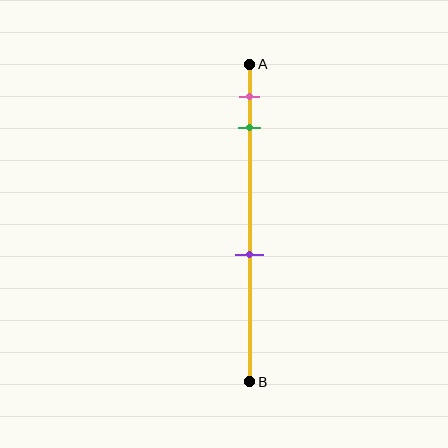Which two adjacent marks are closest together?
The pink and green marks are the closest adjacent pair.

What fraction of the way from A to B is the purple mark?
The purple mark is approximately 60% (0.6) of the way from A to B.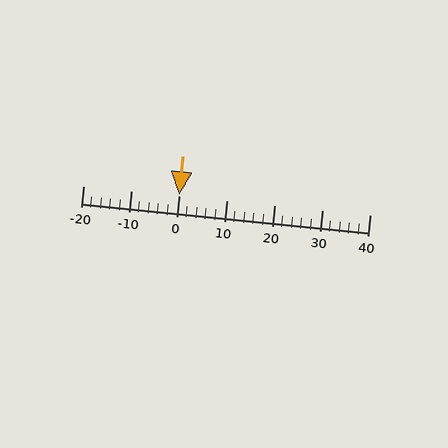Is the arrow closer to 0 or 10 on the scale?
The arrow is closer to 0.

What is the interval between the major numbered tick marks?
The major tick marks are spaced 10 units apart.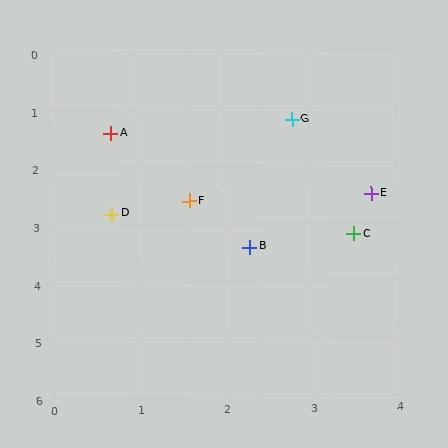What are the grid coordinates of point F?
Point F is at approximately (1.6, 2.6).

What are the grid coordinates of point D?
Point D is at approximately (0.7, 2.8).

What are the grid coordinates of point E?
Point E is at approximately (3.7, 2.5).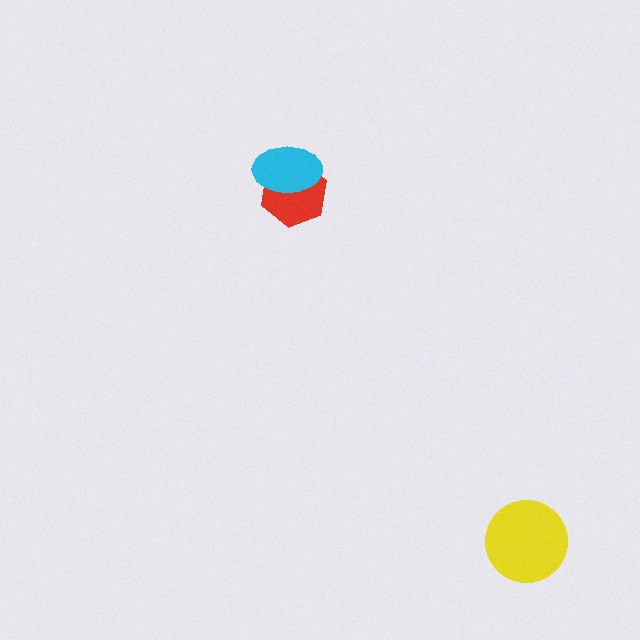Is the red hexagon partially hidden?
Yes, it is partially covered by another shape.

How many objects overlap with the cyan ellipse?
1 object overlaps with the cyan ellipse.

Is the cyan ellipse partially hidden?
No, no other shape covers it.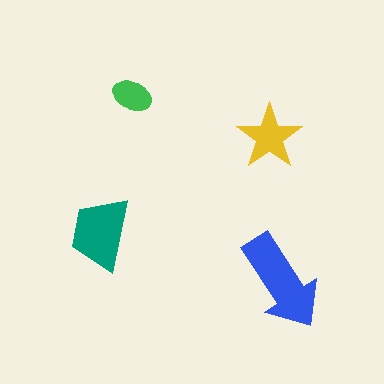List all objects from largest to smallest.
The blue arrow, the teal trapezoid, the yellow star, the green ellipse.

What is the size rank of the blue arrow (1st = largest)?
1st.